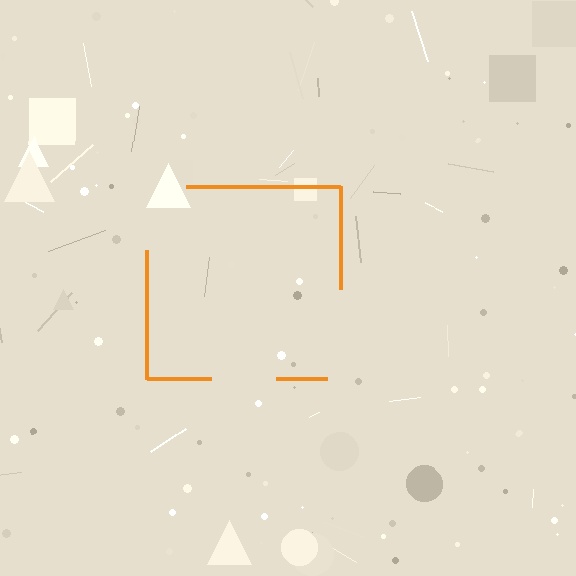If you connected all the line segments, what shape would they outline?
They would outline a square.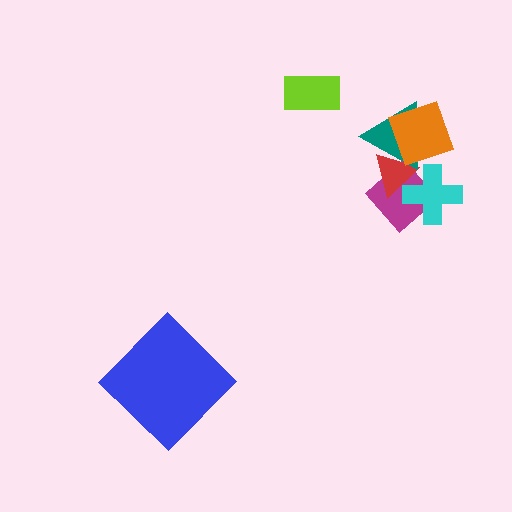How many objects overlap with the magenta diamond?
3 objects overlap with the magenta diamond.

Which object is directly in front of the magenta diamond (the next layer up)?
The red triangle is directly in front of the magenta diamond.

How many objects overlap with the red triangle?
3 objects overlap with the red triangle.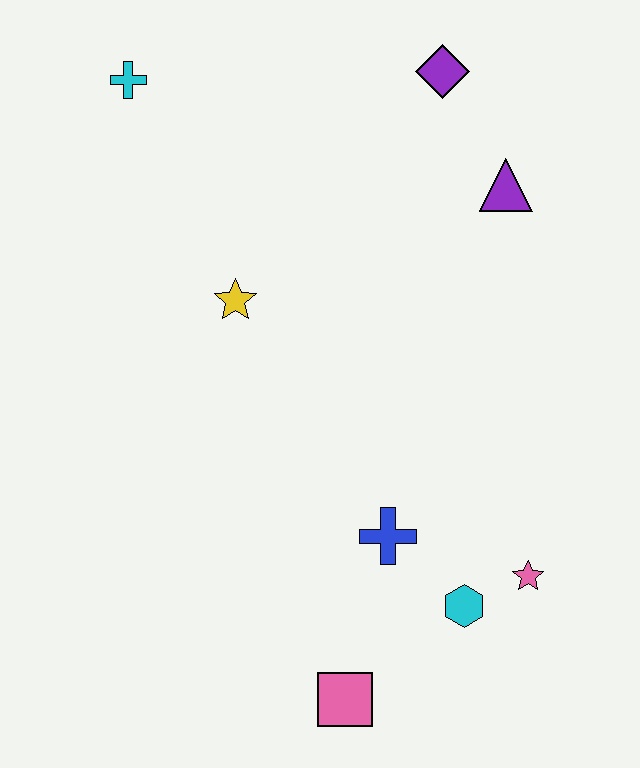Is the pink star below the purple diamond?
Yes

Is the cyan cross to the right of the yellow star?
No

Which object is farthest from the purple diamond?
The pink square is farthest from the purple diamond.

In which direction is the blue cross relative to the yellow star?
The blue cross is below the yellow star.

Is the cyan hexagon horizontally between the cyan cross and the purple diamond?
No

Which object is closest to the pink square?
The cyan hexagon is closest to the pink square.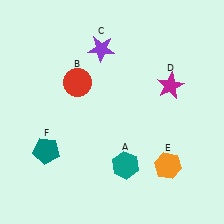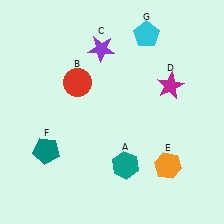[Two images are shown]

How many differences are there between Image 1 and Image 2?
There is 1 difference between the two images.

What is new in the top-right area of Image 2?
A cyan pentagon (G) was added in the top-right area of Image 2.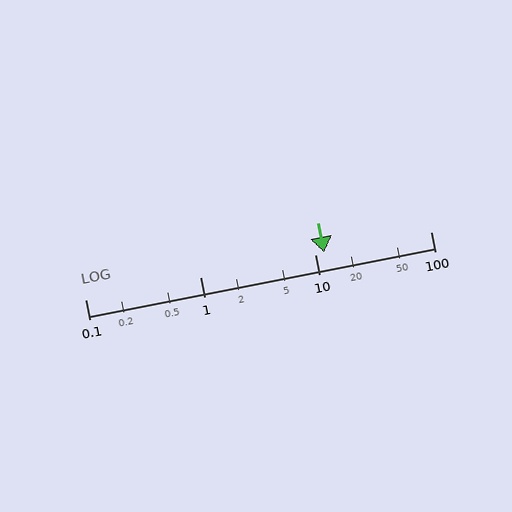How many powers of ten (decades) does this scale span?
The scale spans 3 decades, from 0.1 to 100.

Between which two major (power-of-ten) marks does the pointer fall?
The pointer is between 10 and 100.